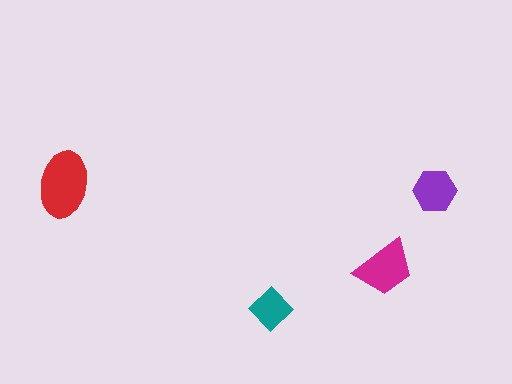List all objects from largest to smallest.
The red ellipse, the magenta trapezoid, the purple hexagon, the teal diamond.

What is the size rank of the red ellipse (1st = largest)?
1st.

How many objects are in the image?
There are 4 objects in the image.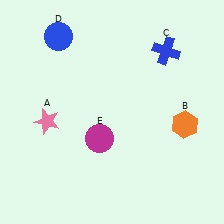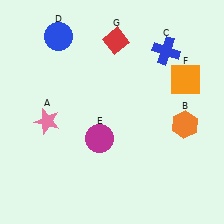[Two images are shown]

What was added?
An orange square (F), a red diamond (G) were added in Image 2.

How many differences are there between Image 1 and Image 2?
There are 2 differences between the two images.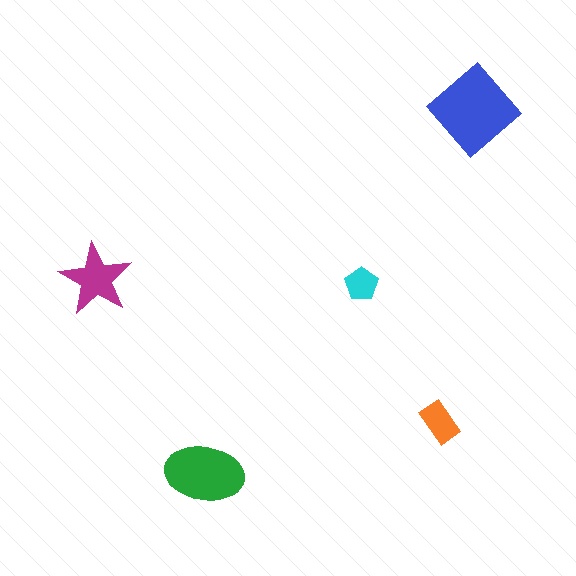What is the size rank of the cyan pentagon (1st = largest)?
5th.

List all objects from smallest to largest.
The cyan pentagon, the orange rectangle, the magenta star, the green ellipse, the blue diamond.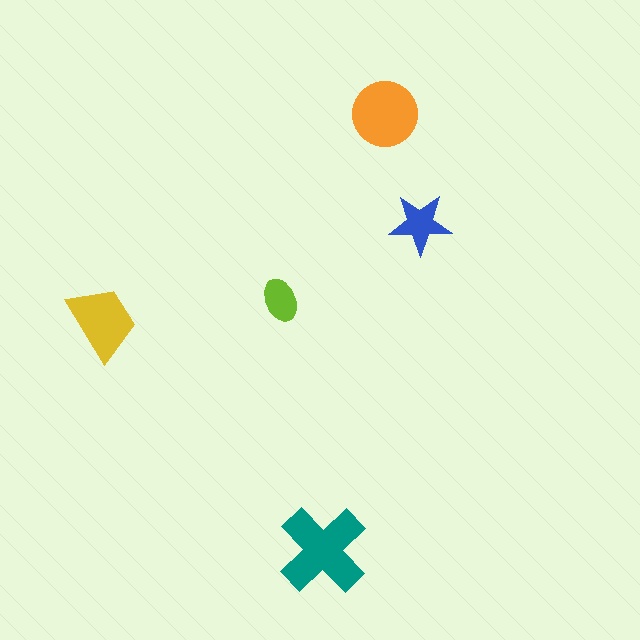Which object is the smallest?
The lime ellipse.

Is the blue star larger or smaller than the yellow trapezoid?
Smaller.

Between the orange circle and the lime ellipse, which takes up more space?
The orange circle.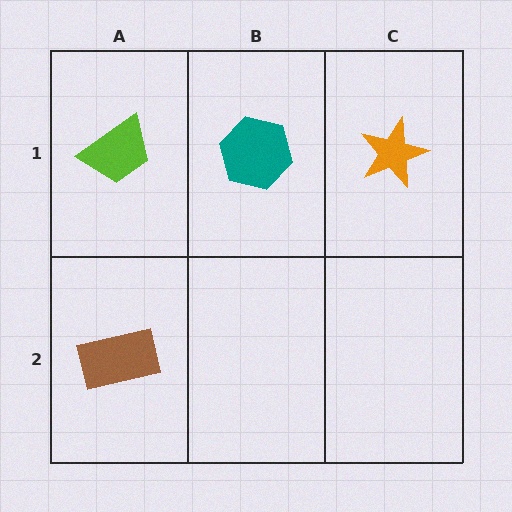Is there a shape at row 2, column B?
No, that cell is empty.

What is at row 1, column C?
An orange star.